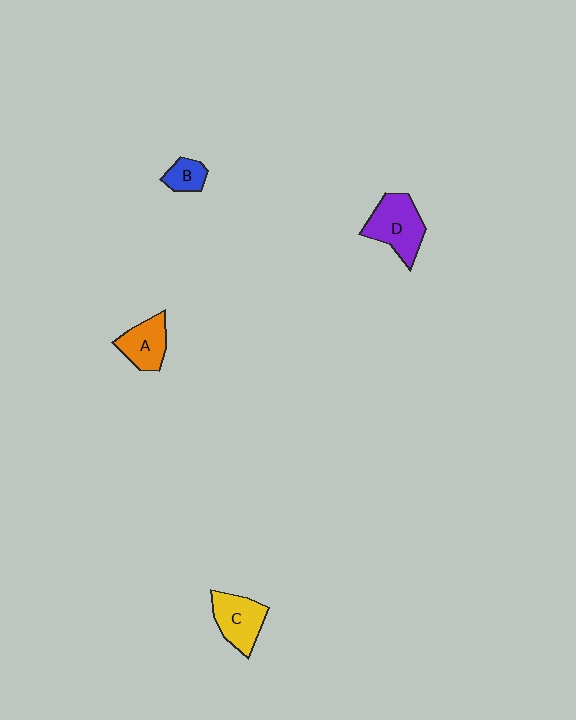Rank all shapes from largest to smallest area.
From largest to smallest: D (purple), C (yellow), A (orange), B (blue).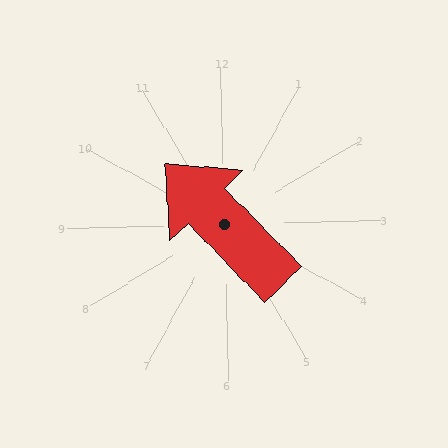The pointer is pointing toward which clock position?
Roughly 11 o'clock.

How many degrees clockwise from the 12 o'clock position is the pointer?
Approximately 317 degrees.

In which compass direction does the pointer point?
Northwest.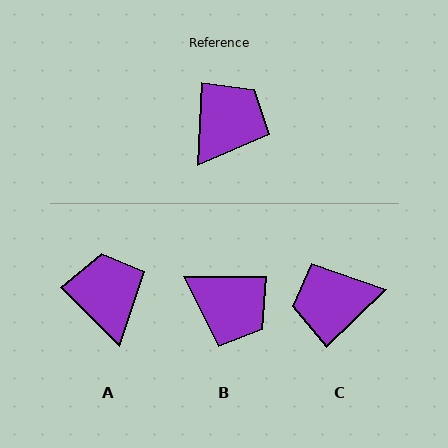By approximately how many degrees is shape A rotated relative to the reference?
Approximately 48 degrees counter-clockwise.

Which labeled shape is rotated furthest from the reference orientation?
C, about 138 degrees away.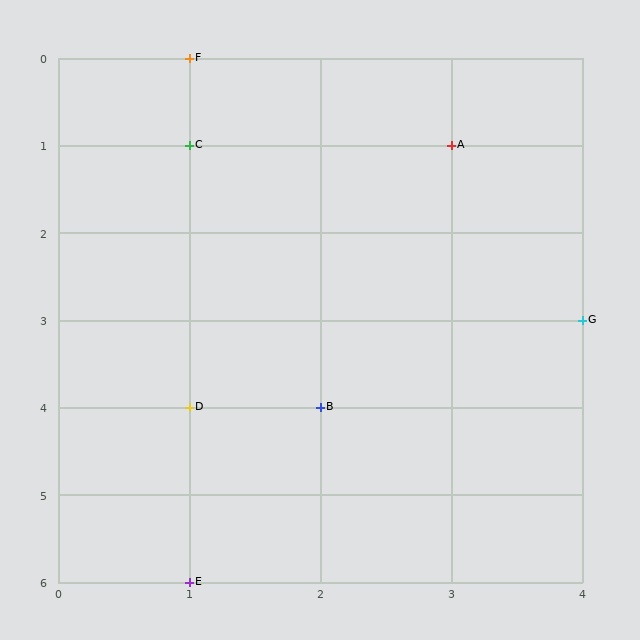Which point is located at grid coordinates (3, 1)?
Point A is at (3, 1).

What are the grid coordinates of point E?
Point E is at grid coordinates (1, 6).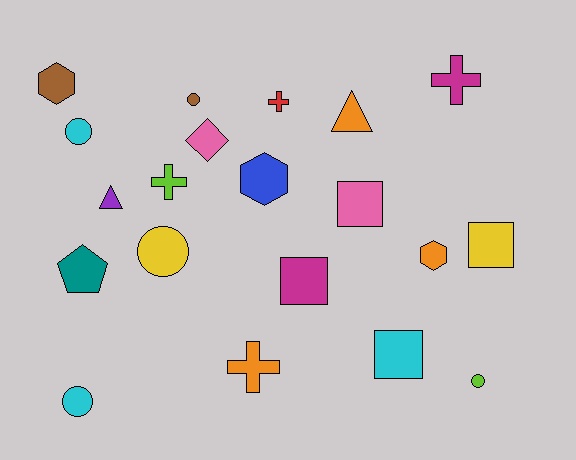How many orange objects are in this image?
There are 3 orange objects.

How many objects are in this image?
There are 20 objects.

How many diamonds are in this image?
There is 1 diamond.